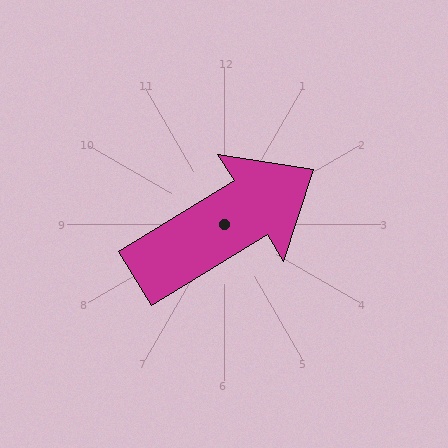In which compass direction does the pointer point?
Northeast.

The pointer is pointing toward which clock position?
Roughly 2 o'clock.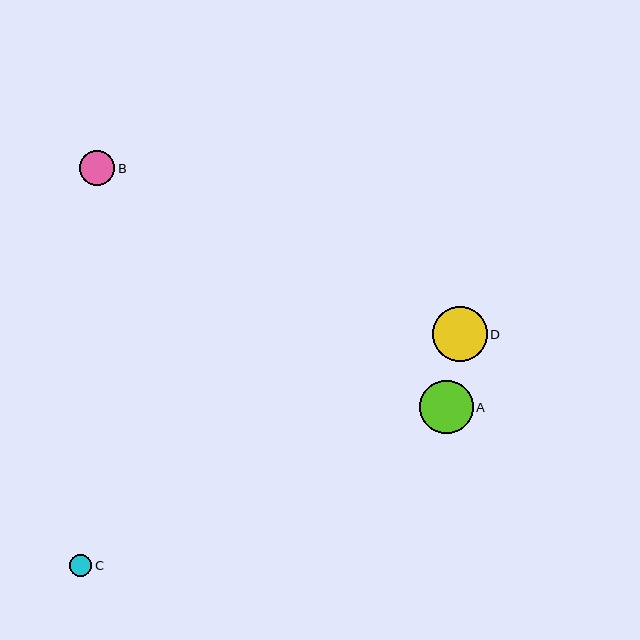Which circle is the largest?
Circle D is the largest with a size of approximately 55 pixels.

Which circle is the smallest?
Circle C is the smallest with a size of approximately 22 pixels.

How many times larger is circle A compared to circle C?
Circle A is approximately 2.5 times the size of circle C.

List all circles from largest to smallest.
From largest to smallest: D, A, B, C.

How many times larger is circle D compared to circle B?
Circle D is approximately 1.6 times the size of circle B.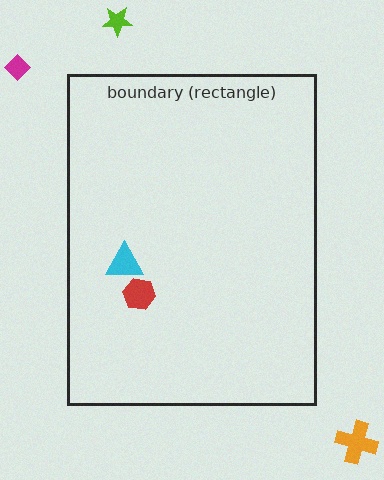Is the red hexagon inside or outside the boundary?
Inside.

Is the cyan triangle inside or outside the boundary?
Inside.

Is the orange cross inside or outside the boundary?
Outside.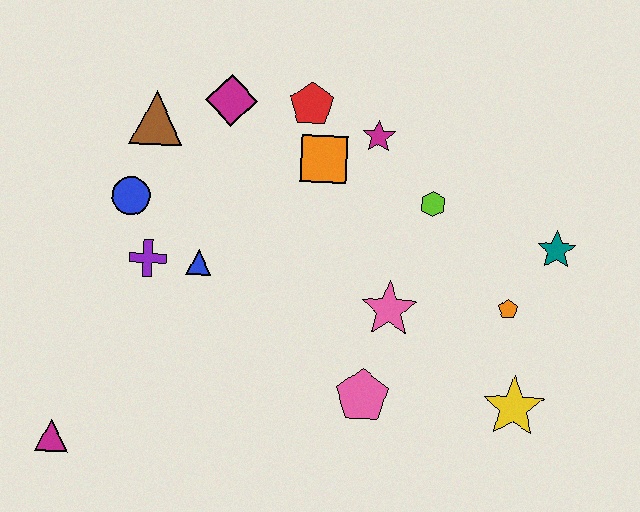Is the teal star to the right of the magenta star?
Yes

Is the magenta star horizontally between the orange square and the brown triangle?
No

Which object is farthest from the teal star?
The magenta triangle is farthest from the teal star.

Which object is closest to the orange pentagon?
The teal star is closest to the orange pentagon.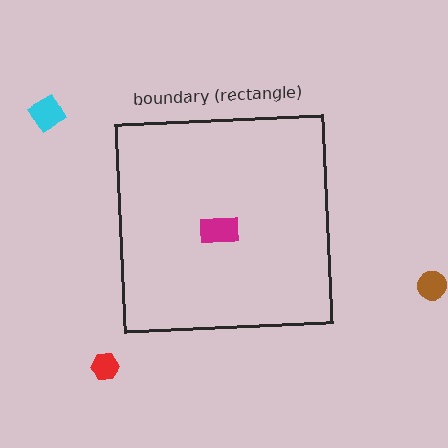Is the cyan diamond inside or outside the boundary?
Outside.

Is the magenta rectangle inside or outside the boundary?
Inside.